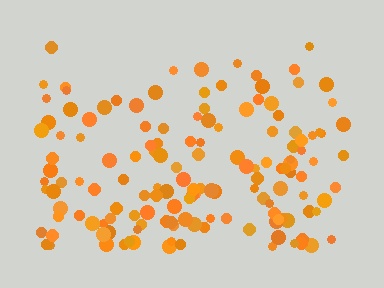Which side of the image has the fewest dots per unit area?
The top.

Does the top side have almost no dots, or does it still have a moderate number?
Still a moderate number, just noticeably fewer than the bottom.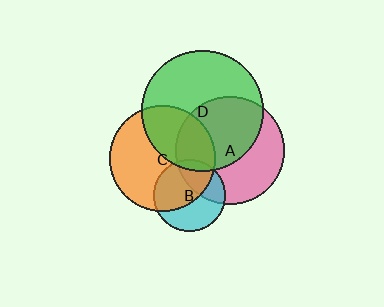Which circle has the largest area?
Circle D (green).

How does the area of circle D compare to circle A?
Approximately 1.3 times.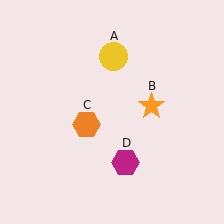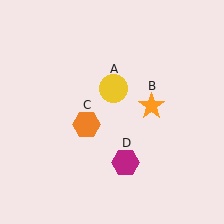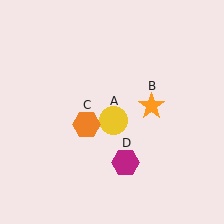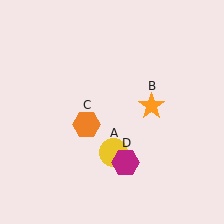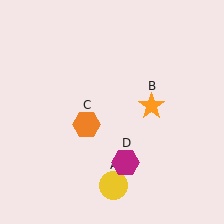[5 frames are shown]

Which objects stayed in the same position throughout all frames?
Orange star (object B) and orange hexagon (object C) and magenta hexagon (object D) remained stationary.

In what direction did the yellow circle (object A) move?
The yellow circle (object A) moved down.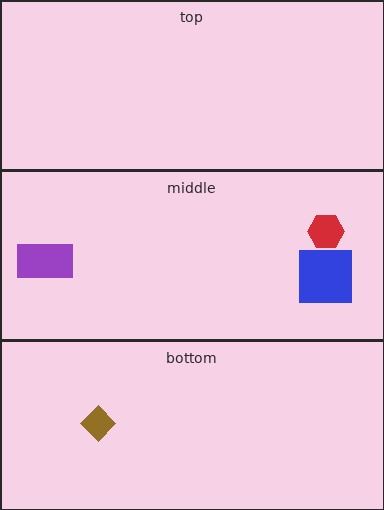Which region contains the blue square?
The middle region.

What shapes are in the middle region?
The blue square, the red hexagon, the purple rectangle.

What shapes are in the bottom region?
The brown diamond.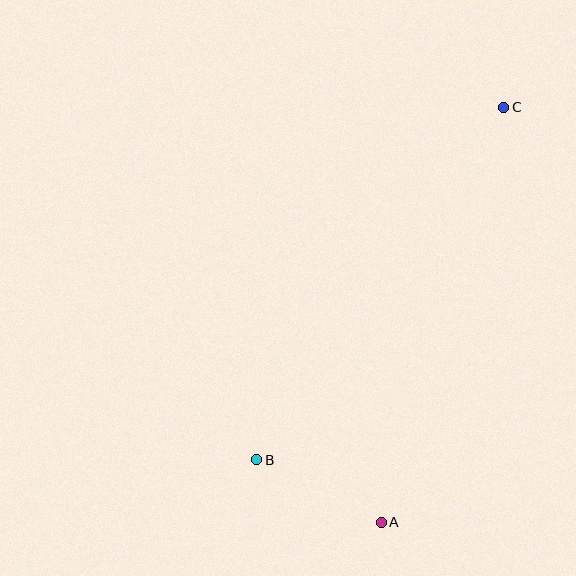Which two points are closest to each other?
Points A and B are closest to each other.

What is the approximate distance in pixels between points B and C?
The distance between B and C is approximately 431 pixels.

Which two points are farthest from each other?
Points A and C are farthest from each other.